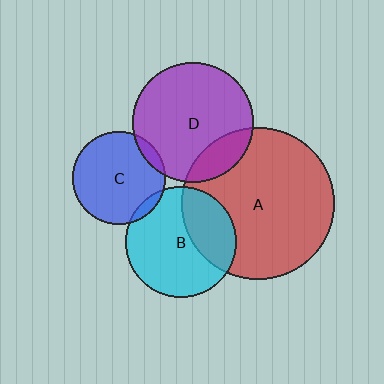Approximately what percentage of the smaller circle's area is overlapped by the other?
Approximately 10%.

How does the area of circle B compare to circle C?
Approximately 1.4 times.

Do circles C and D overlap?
Yes.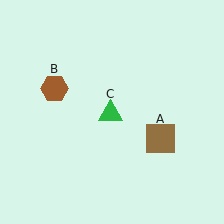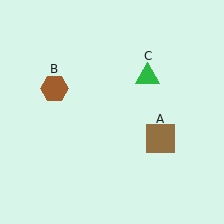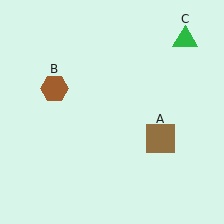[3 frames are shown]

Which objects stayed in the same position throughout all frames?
Brown square (object A) and brown hexagon (object B) remained stationary.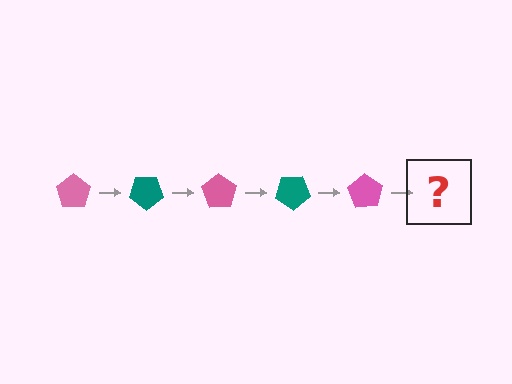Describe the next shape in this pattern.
It should be a teal pentagon, rotated 175 degrees from the start.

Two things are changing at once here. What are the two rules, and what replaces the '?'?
The two rules are that it rotates 35 degrees each step and the color cycles through pink and teal. The '?' should be a teal pentagon, rotated 175 degrees from the start.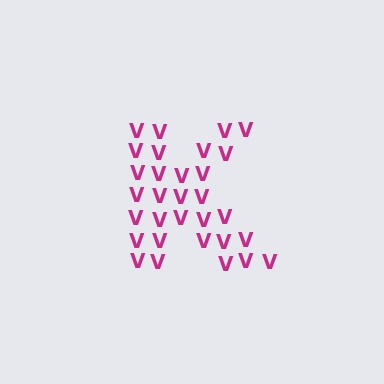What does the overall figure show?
The overall figure shows the letter K.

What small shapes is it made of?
It is made of small letter V's.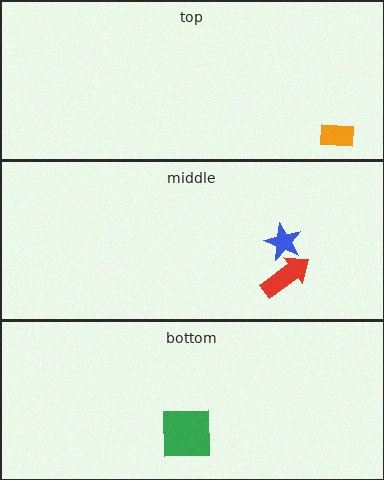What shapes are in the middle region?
The blue star, the red arrow.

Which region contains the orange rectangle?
The top region.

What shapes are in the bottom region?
The green square.